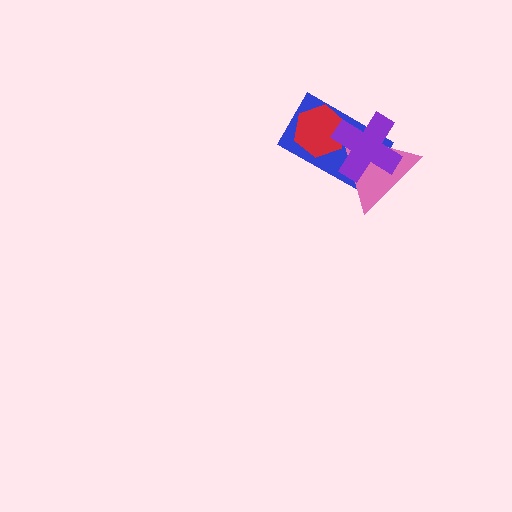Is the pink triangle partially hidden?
Yes, it is partially covered by another shape.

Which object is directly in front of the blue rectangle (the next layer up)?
The pink triangle is directly in front of the blue rectangle.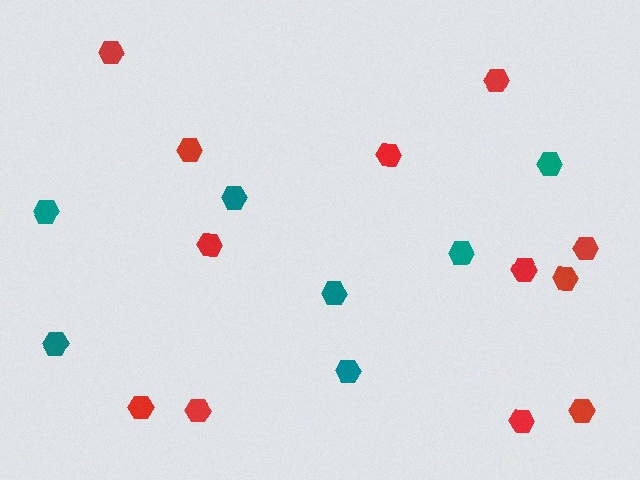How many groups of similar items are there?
There are 2 groups: one group of red hexagons (12) and one group of teal hexagons (7).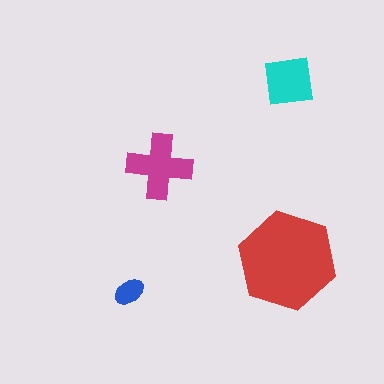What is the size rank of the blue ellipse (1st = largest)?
4th.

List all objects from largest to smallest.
The red hexagon, the magenta cross, the cyan square, the blue ellipse.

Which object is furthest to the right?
The cyan square is rightmost.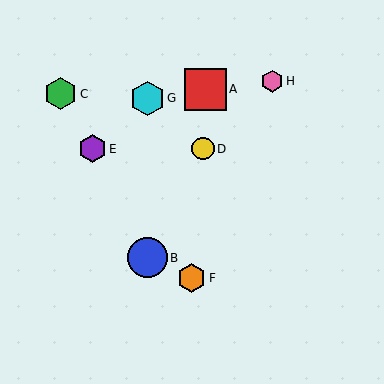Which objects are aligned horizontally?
Objects D, E are aligned horizontally.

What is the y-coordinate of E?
Object E is at y≈149.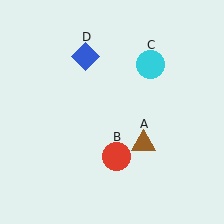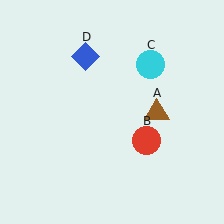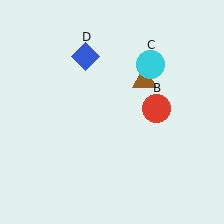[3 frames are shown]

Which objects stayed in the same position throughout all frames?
Cyan circle (object C) and blue diamond (object D) remained stationary.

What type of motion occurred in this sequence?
The brown triangle (object A), red circle (object B) rotated counterclockwise around the center of the scene.